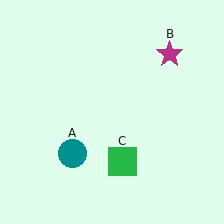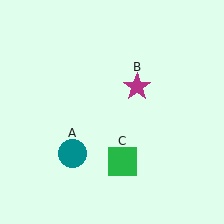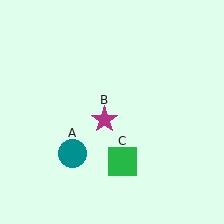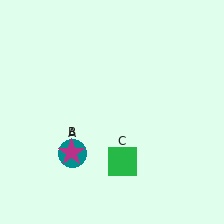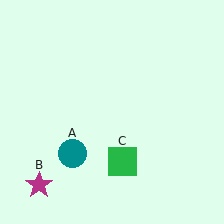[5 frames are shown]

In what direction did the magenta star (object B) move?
The magenta star (object B) moved down and to the left.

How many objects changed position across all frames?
1 object changed position: magenta star (object B).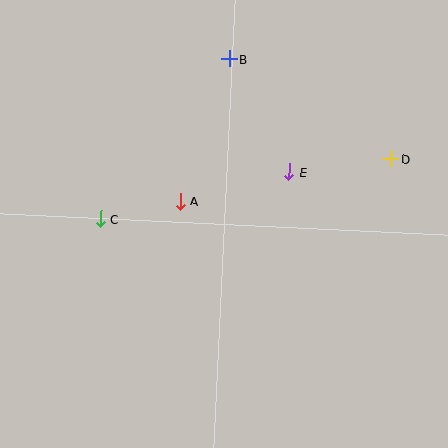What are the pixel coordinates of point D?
Point D is at (391, 159).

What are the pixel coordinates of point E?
Point E is at (289, 172).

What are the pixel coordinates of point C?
Point C is at (100, 219).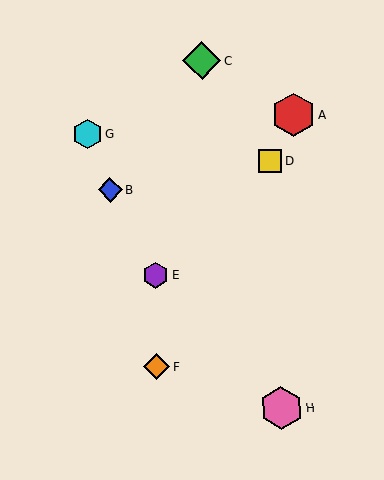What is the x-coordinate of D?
Object D is at x≈270.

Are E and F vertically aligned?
Yes, both are at x≈156.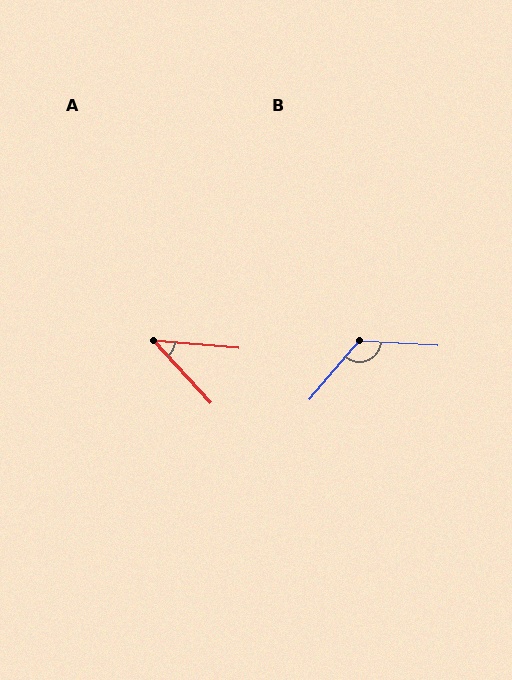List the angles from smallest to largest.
A (43°), B (127°).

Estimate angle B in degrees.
Approximately 127 degrees.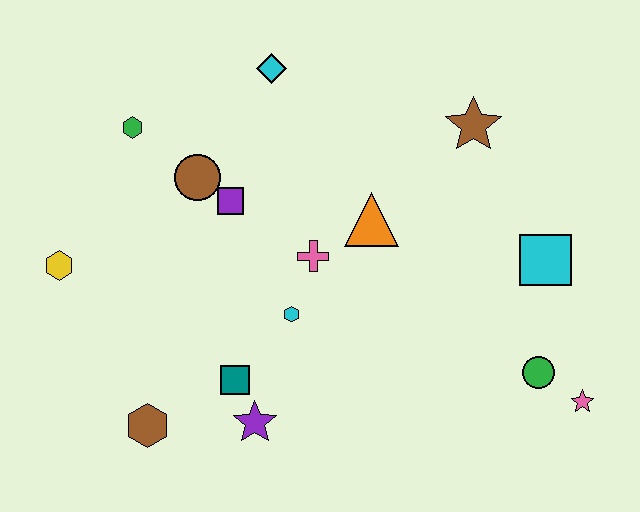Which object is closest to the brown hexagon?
The teal square is closest to the brown hexagon.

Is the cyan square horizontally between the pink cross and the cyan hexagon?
No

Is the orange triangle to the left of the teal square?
No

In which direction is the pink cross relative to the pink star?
The pink cross is to the left of the pink star.